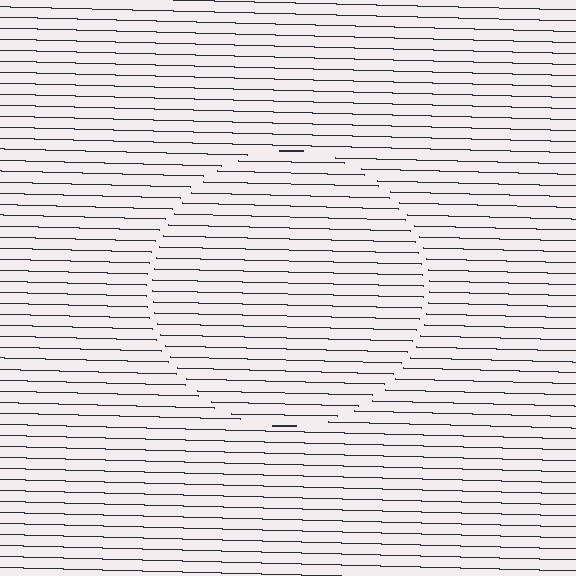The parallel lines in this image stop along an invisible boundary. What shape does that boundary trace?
An illusory circle. The interior of the shape contains the same grating, shifted by half a period — the contour is defined by the phase discontinuity where line-ends from the inner and outer gratings abut.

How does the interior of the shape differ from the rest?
The interior of the shape contains the same grating, shifted by half a period — the contour is defined by the phase discontinuity where line-ends from the inner and outer gratings abut.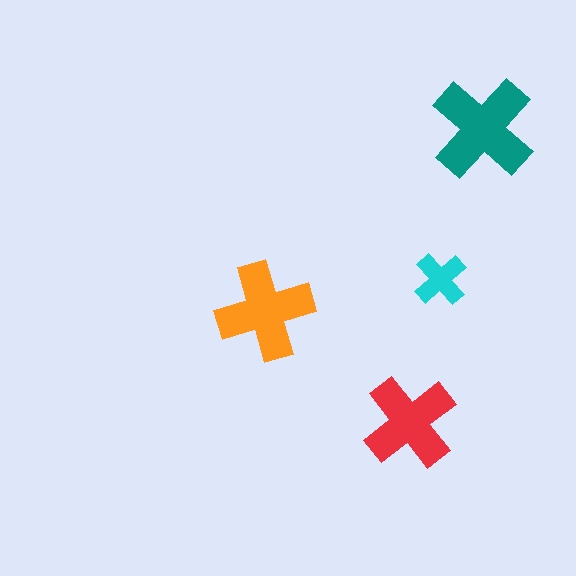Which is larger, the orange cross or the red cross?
The orange one.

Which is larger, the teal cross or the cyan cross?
The teal one.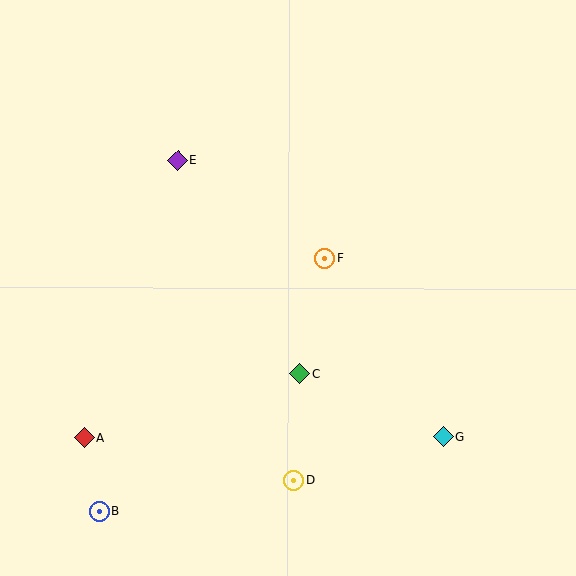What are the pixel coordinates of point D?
Point D is at (294, 480).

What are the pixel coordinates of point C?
Point C is at (300, 374).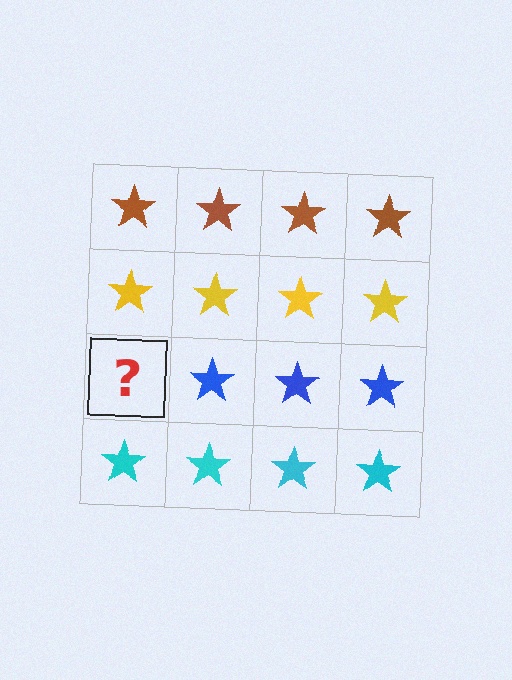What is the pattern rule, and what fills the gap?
The rule is that each row has a consistent color. The gap should be filled with a blue star.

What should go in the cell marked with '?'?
The missing cell should contain a blue star.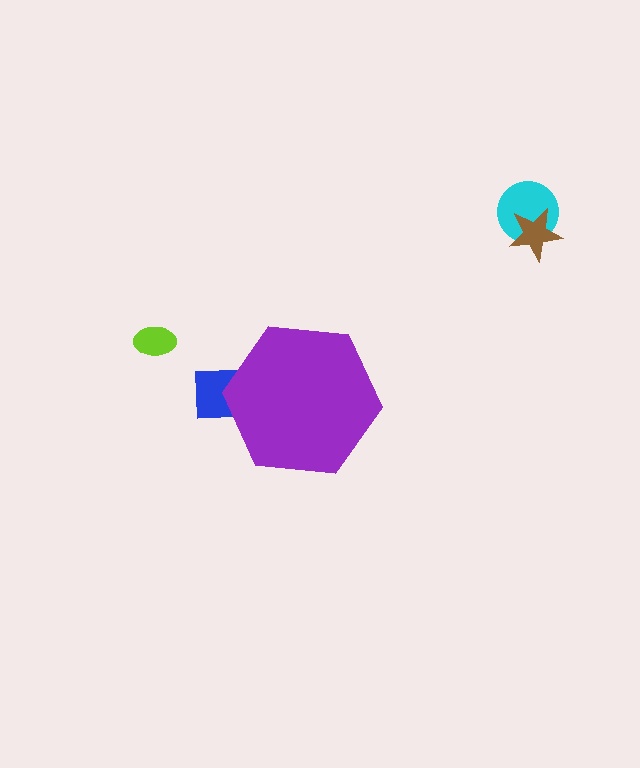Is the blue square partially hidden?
Yes, the blue square is partially hidden behind the purple hexagon.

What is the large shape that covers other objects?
A purple hexagon.